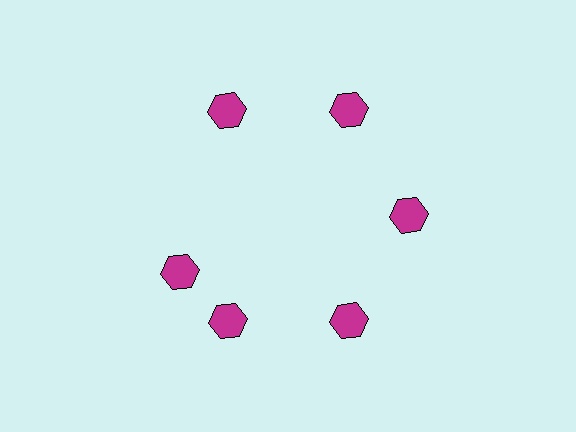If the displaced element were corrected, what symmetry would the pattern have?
It would have 6-fold rotational symmetry — the pattern would map onto itself every 60 degrees.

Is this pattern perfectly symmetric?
No. The 6 magenta hexagons are arranged in a ring, but one element near the 9 o'clock position is rotated out of alignment along the ring, breaking the 6-fold rotational symmetry.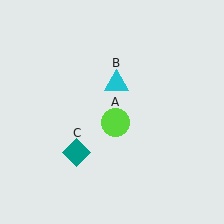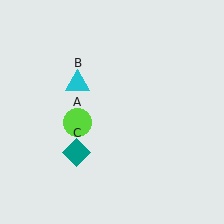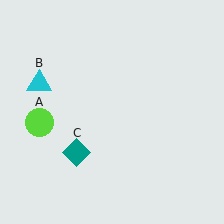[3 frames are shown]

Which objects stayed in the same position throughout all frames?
Teal diamond (object C) remained stationary.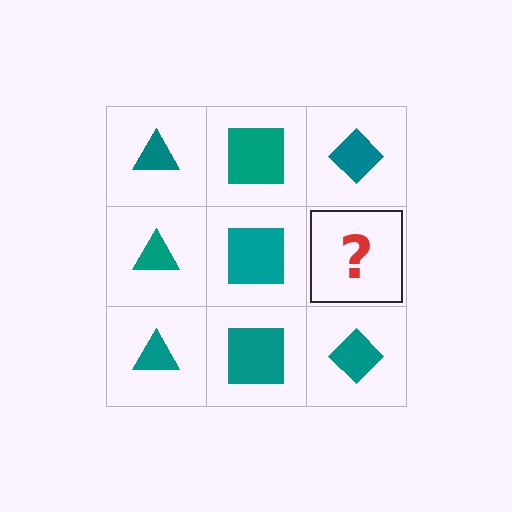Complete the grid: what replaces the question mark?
The question mark should be replaced with a teal diamond.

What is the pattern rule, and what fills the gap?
The rule is that each column has a consistent shape. The gap should be filled with a teal diamond.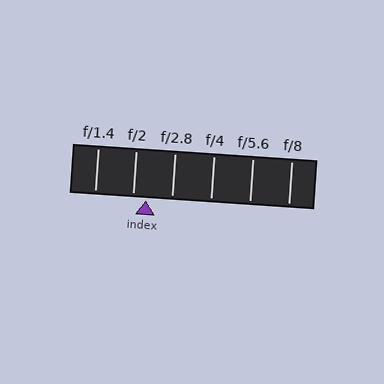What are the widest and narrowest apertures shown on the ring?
The widest aperture shown is f/1.4 and the narrowest is f/8.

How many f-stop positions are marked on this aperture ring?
There are 6 f-stop positions marked.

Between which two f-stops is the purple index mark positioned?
The index mark is between f/2 and f/2.8.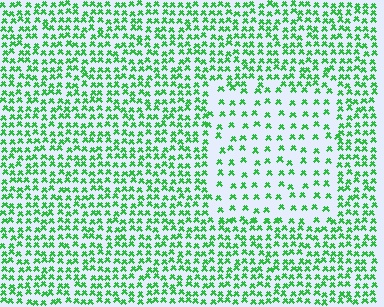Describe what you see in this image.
The image contains small green elements arranged at two different densities. A rectangle-shaped region is visible where the elements are less densely packed than the surrounding area.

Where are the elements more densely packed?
The elements are more densely packed outside the rectangle boundary.